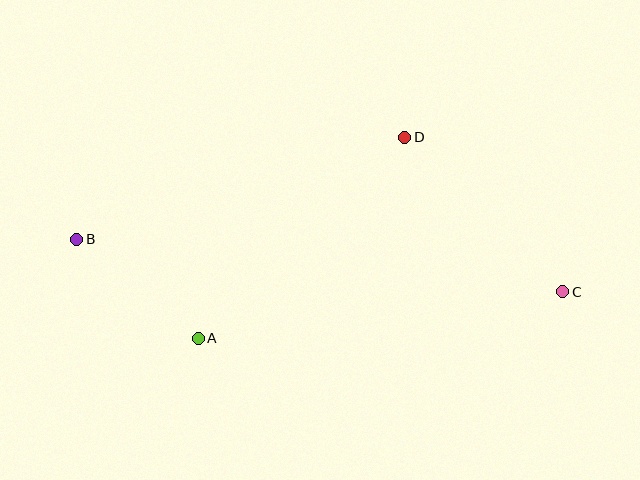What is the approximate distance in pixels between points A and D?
The distance between A and D is approximately 288 pixels.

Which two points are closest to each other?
Points A and B are closest to each other.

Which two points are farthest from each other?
Points B and C are farthest from each other.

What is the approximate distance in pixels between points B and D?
The distance between B and D is approximately 344 pixels.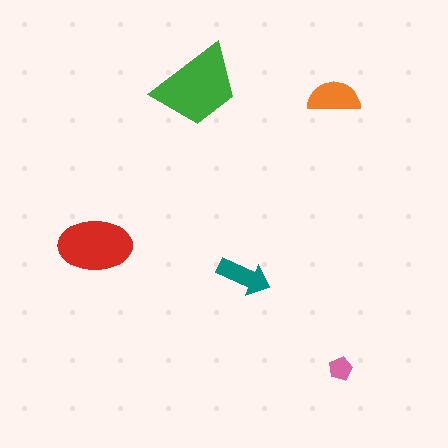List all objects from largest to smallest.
The green trapezoid, the red ellipse, the orange semicircle, the teal arrow, the pink pentagon.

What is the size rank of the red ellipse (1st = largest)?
2nd.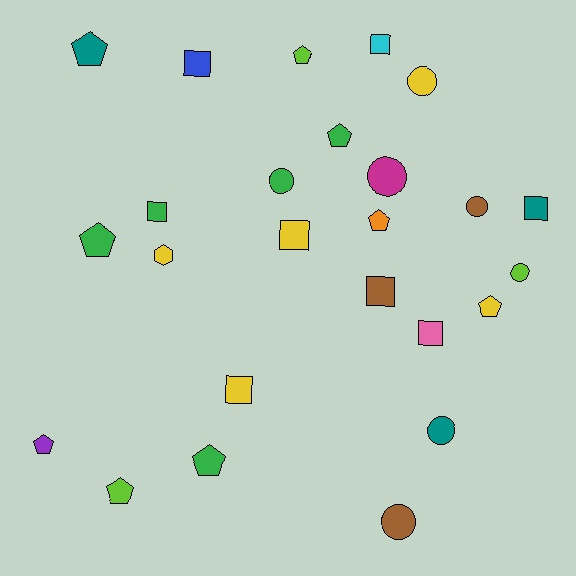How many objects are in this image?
There are 25 objects.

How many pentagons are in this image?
There are 9 pentagons.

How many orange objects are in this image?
There is 1 orange object.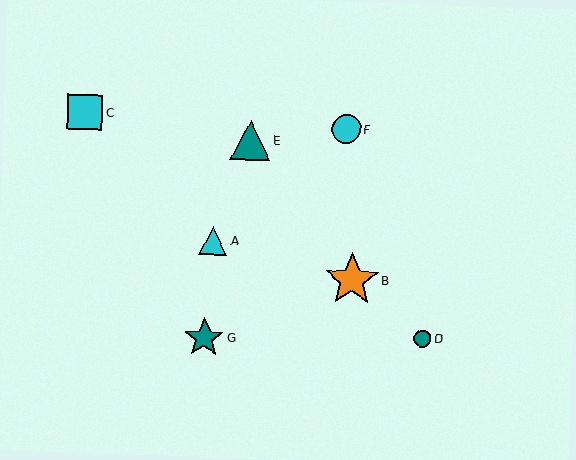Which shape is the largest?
The orange star (labeled B) is the largest.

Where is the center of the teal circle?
The center of the teal circle is at (423, 338).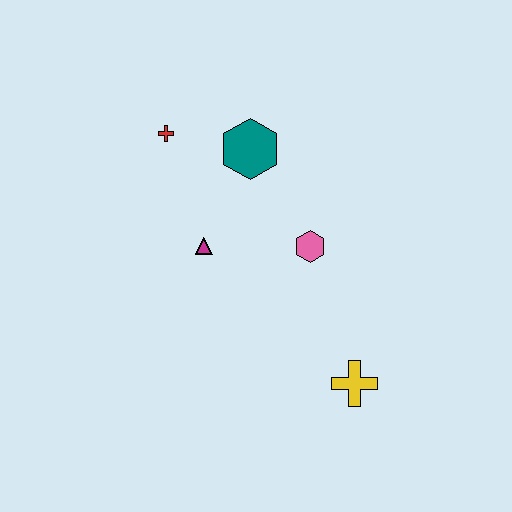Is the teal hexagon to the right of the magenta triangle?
Yes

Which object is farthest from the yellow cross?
The red cross is farthest from the yellow cross.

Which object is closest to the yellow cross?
The pink hexagon is closest to the yellow cross.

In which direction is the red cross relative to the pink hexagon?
The red cross is to the left of the pink hexagon.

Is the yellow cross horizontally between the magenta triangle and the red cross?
No